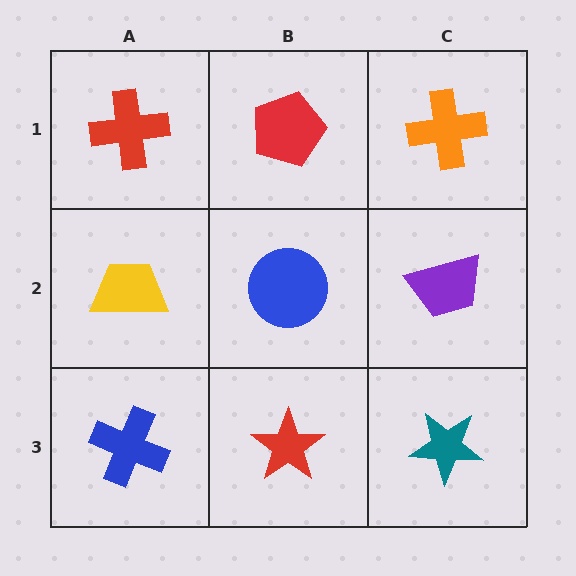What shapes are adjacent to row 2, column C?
An orange cross (row 1, column C), a teal star (row 3, column C), a blue circle (row 2, column B).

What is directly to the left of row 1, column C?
A red pentagon.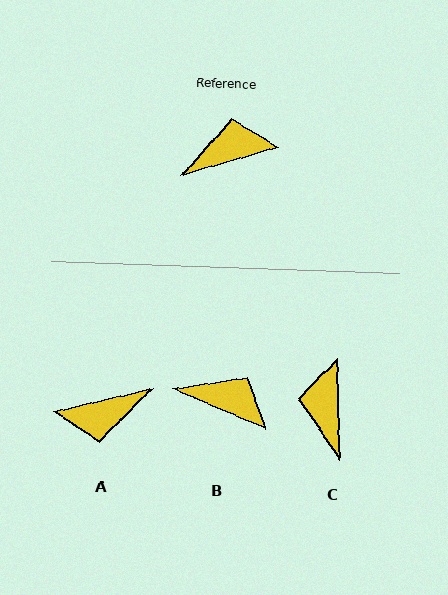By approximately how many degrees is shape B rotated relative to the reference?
Approximately 39 degrees clockwise.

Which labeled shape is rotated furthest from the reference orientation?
A, about 177 degrees away.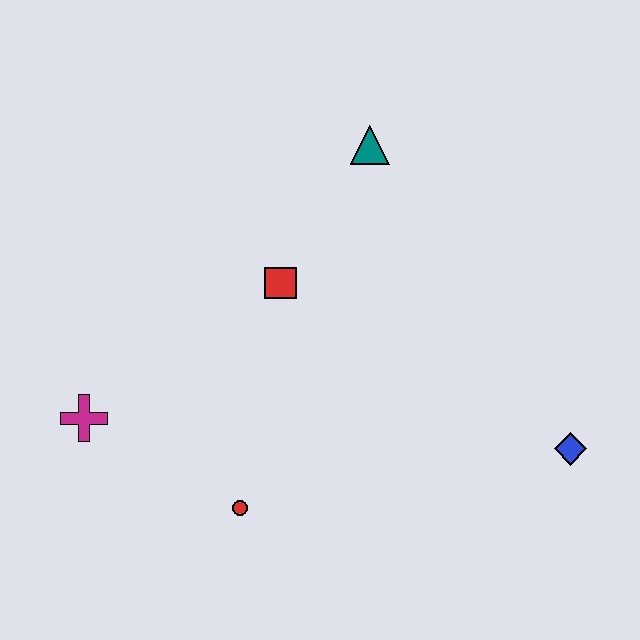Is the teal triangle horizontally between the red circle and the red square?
No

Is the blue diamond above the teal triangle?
No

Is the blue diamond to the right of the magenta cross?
Yes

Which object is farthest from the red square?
The blue diamond is farthest from the red square.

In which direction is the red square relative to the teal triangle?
The red square is below the teal triangle.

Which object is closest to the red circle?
The magenta cross is closest to the red circle.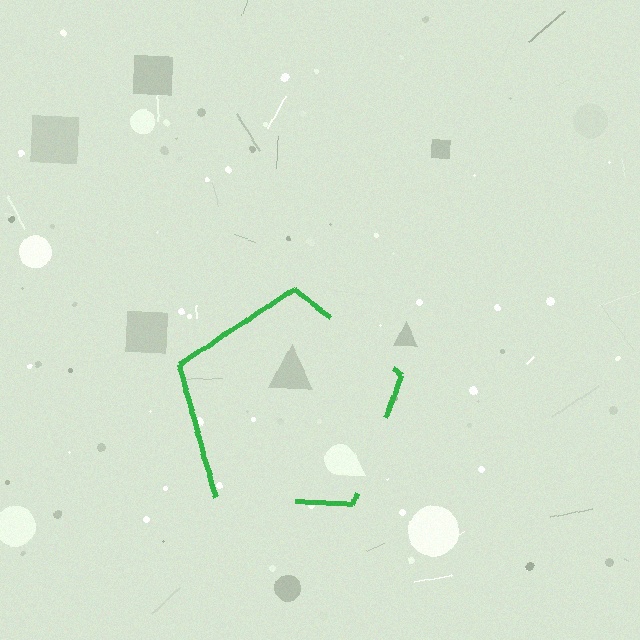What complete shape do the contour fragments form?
The contour fragments form a pentagon.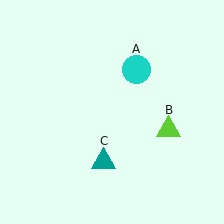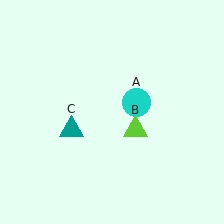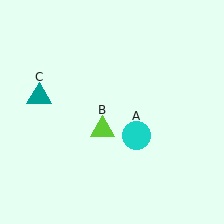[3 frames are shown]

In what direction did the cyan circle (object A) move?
The cyan circle (object A) moved down.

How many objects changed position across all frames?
3 objects changed position: cyan circle (object A), lime triangle (object B), teal triangle (object C).